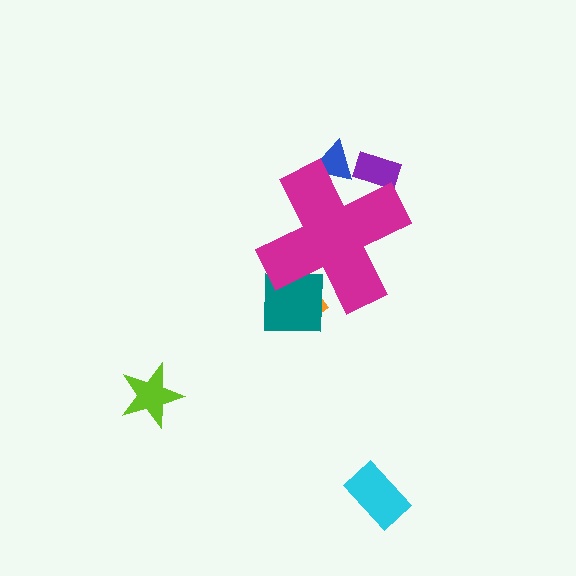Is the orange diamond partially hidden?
Yes, the orange diamond is partially hidden behind the magenta cross.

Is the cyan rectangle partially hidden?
No, the cyan rectangle is fully visible.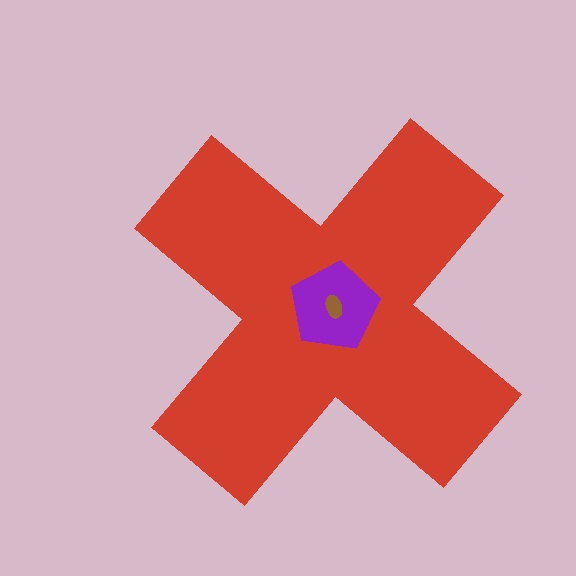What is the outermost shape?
The red cross.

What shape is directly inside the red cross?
The purple pentagon.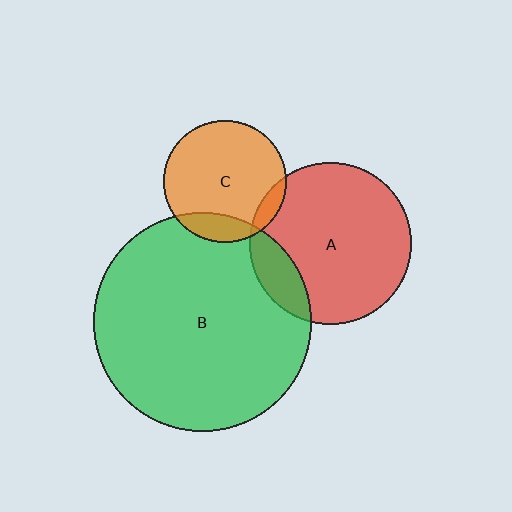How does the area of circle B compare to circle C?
Approximately 3.2 times.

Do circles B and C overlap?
Yes.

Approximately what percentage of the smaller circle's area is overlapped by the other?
Approximately 15%.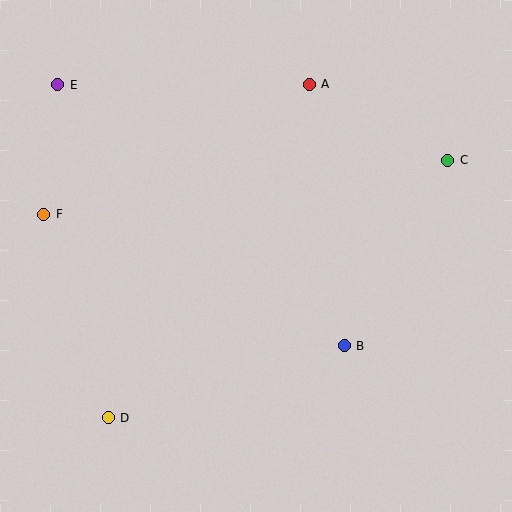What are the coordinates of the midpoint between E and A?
The midpoint between E and A is at (183, 85).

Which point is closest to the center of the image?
Point B at (344, 346) is closest to the center.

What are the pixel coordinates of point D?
Point D is at (108, 418).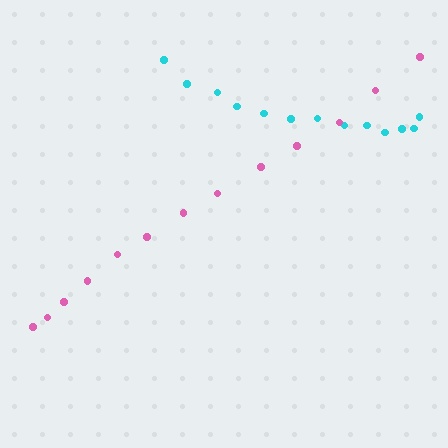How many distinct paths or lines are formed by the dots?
There are 2 distinct paths.